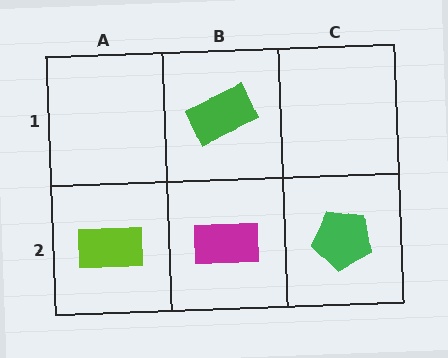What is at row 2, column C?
A green pentagon.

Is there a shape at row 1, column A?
No, that cell is empty.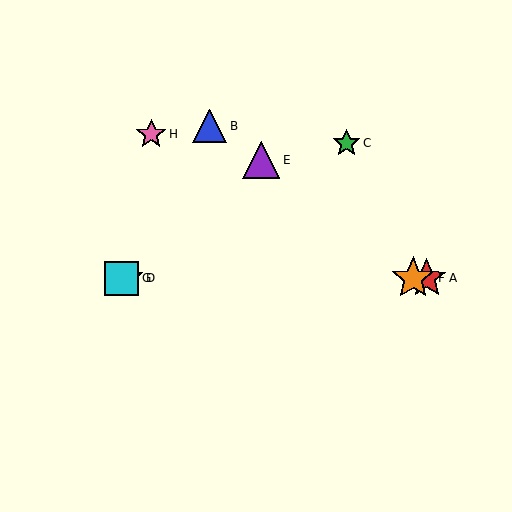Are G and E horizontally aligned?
No, G is at y≈278 and E is at y≈160.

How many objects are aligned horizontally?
4 objects (A, D, F, G) are aligned horizontally.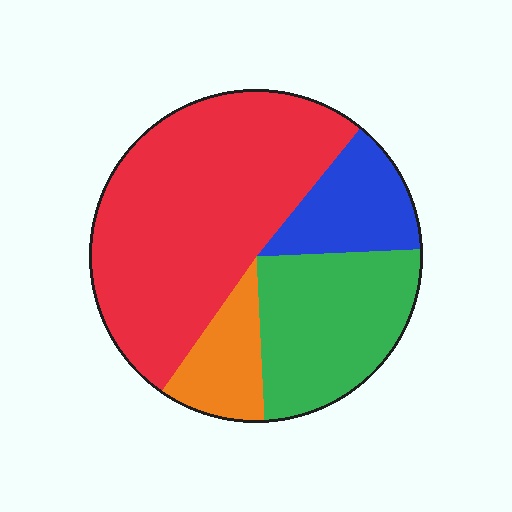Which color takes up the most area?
Red, at roughly 50%.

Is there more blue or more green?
Green.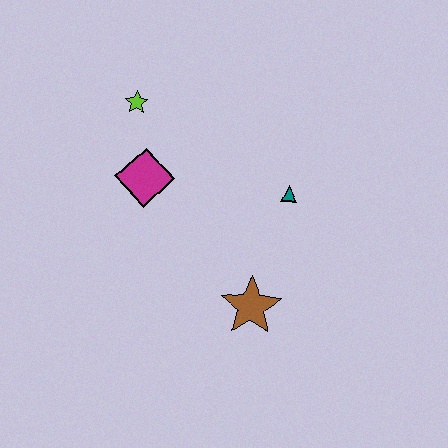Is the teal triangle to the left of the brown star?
No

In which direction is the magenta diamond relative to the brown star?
The magenta diamond is above the brown star.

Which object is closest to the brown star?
The teal triangle is closest to the brown star.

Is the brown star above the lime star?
No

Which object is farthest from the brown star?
The lime star is farthest from the brown star.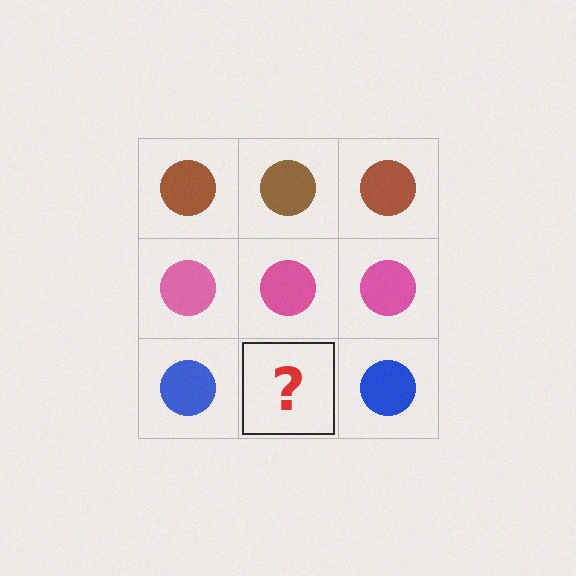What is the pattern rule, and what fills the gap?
The rule is that each row has a consistent color. The gap should be filled with a blue circle.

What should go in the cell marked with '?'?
The missing cell should contain a blue circle.